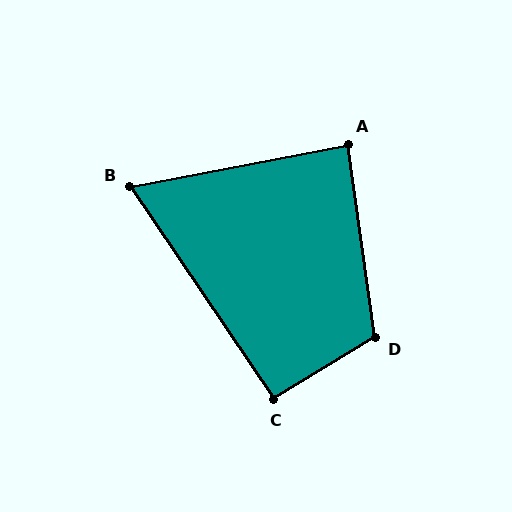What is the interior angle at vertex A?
Approximately 87 degrees (approximately right).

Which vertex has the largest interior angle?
D, at approximately 113 degrees.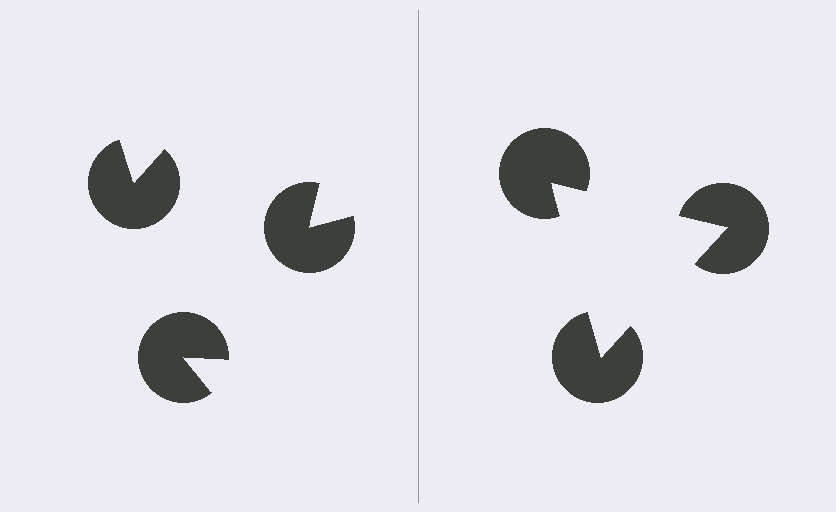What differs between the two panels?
The pac-man discs are positioned identically on both sides; only the wedge orientations differ. On the right they align to a triangle; on the left they are misaligned.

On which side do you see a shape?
An illusory triangle appears on the right side. On the left side the wedge cuts are rotated, so no coherent shape forms.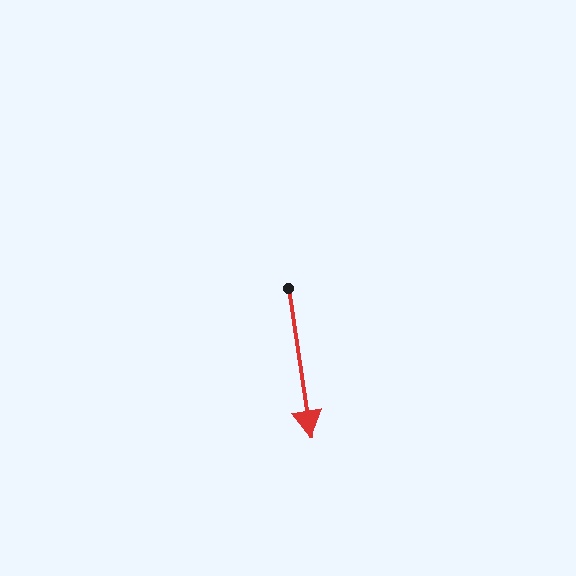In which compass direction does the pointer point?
South.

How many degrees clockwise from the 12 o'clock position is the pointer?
Approximately 172 degrees.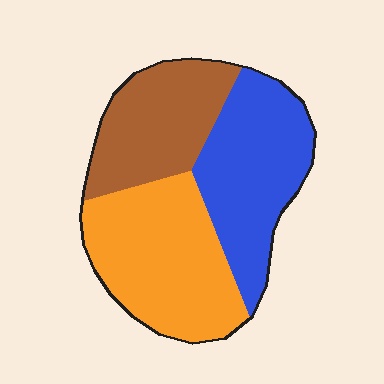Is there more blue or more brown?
Blue.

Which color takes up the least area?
Brown, at roughly 25%.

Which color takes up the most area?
Orange, at roughly 40%.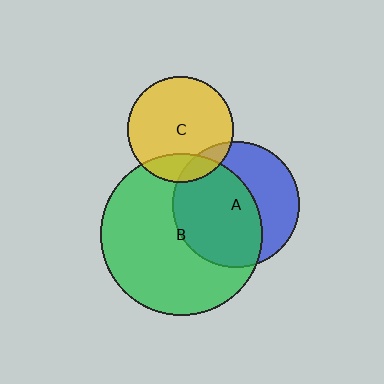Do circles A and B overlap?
Yes.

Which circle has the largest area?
Circle B (green).